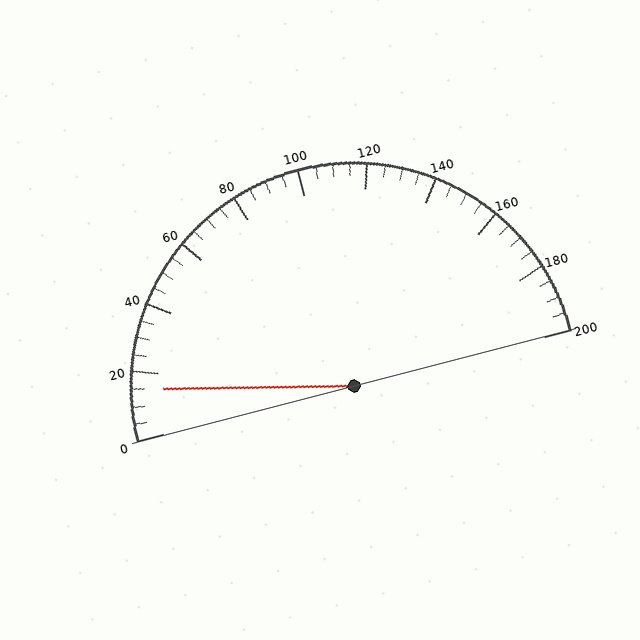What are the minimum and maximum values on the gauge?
The gauge ranges from 0 to 200.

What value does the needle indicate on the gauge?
The needle indicates approximately 15.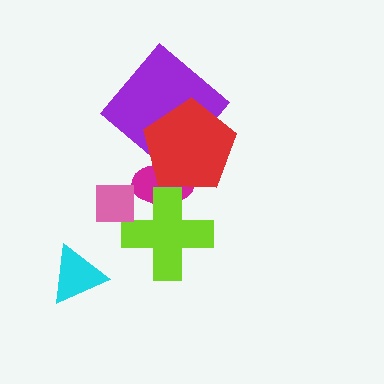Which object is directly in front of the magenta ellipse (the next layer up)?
The lime cross is directly in front of the magenta ellipse.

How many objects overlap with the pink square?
1 object overlaps with the pink square.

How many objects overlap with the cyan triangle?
0 objects overlap with the cyan triangle.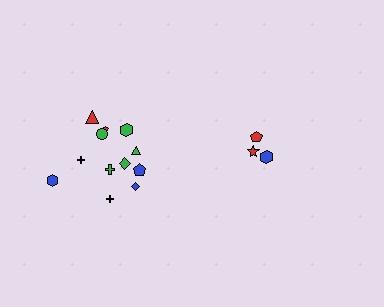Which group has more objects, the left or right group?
The left group.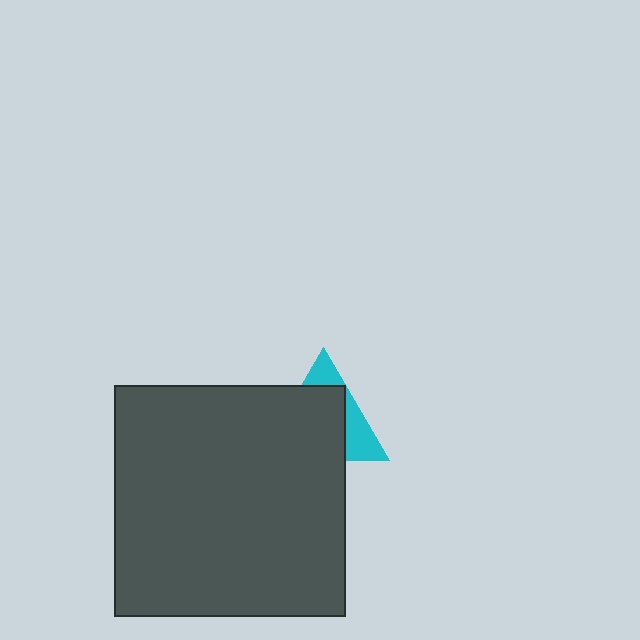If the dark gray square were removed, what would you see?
You would see the complete cyan triangle.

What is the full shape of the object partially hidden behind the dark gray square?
The partially hidden object is a cyan triangle.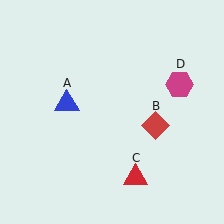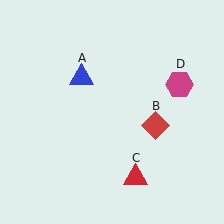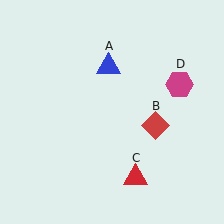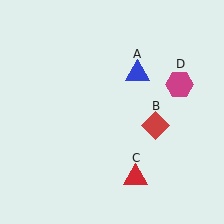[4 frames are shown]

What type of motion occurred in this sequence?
The blue triangle (object A) rotated clockwise around the center of the scene.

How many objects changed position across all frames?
1 object changed position: blue triangle (object A).